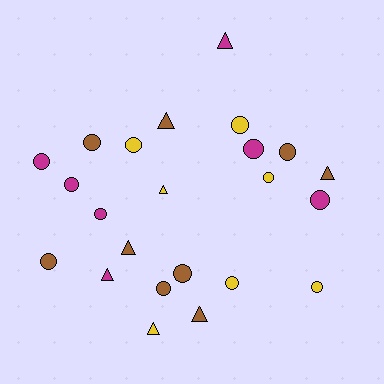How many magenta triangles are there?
There are 2 magenta triangles.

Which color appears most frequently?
Brown, with 9 objects.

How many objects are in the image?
There are 23 objects.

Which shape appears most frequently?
Circle, with 15 objects.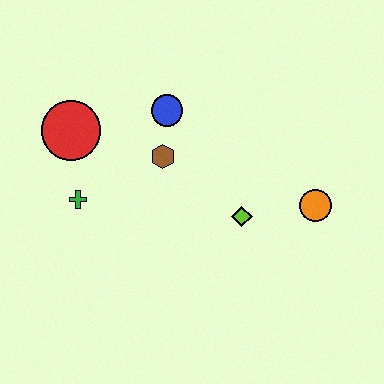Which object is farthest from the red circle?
The orange circle is farthest from the red circle.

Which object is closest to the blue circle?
The brown hexagon is closest to the blue circle.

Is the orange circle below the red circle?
Yes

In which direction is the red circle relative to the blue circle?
The red circle is to the left of the blue circle.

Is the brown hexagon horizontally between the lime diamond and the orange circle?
No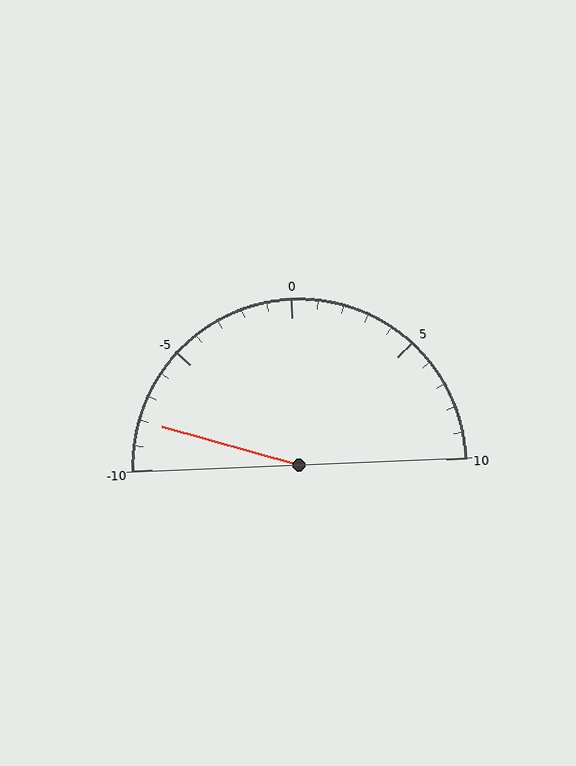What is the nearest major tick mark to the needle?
The nearest major tick mark is -10.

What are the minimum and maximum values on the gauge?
The gauge ranges from -10 to 10.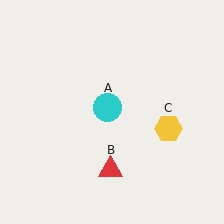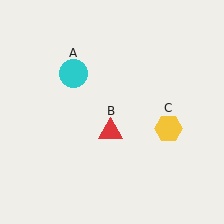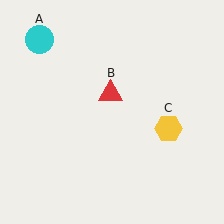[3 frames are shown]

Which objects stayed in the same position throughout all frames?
Yellow hexagon (object C) remained stationary.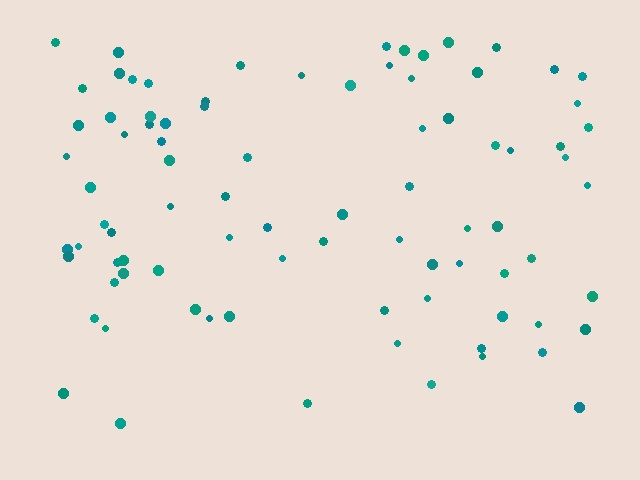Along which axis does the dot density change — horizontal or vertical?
Vertical.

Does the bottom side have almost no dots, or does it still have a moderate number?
Still a moderate number, just noticeably fewer than the top.